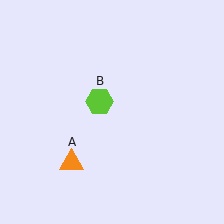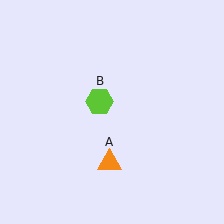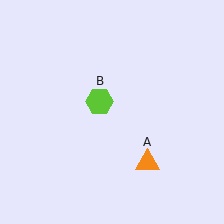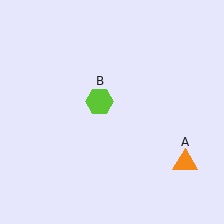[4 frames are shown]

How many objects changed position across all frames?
1 object changed position: orange triangle (object A).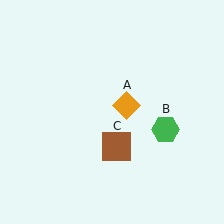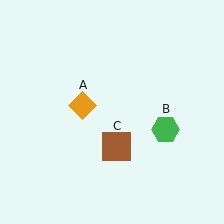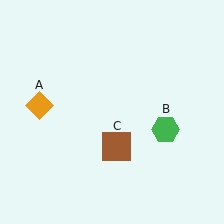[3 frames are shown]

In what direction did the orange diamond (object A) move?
The orange diamond (object A) moved left.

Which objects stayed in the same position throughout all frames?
Green hexagon (object B) and brown square (object C) remained stationary.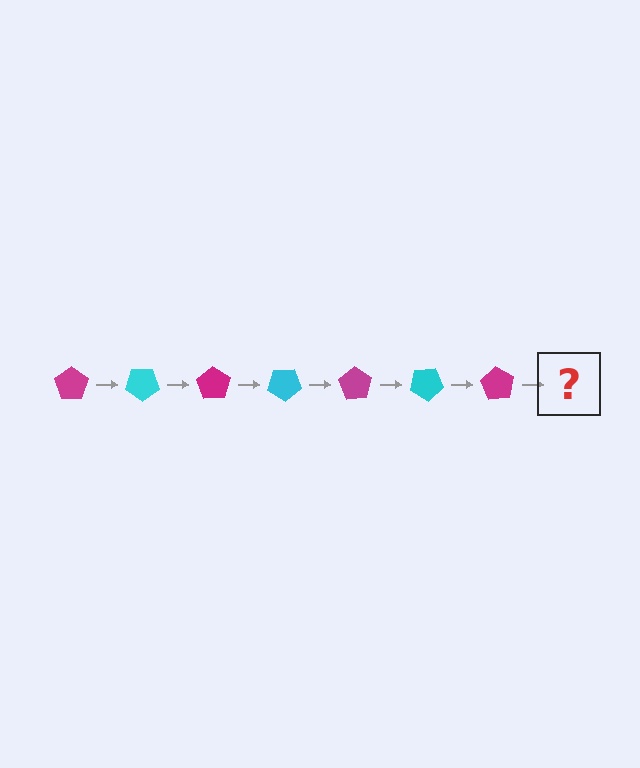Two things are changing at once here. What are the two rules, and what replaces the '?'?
The two rules are that it rotates 35 degrees each step and the color cycles through magenta and cyan. The '?' should be a cyan pentagon, rotated 245 degrees from the start.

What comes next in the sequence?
The next element should be a cyan pentagon, rotated 245 degrees from the start.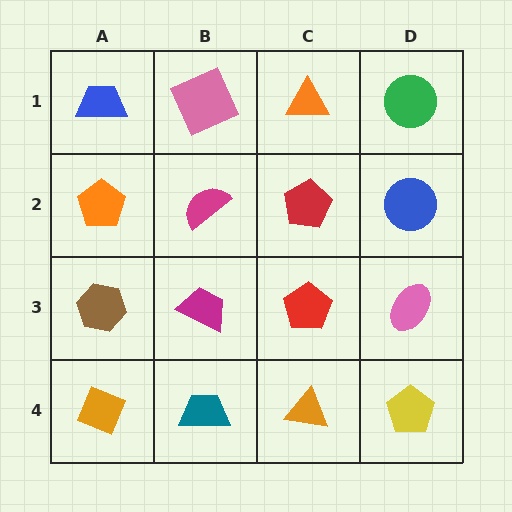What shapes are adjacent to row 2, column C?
An orange triangle (row 1, column C), a red pentagon (row 3, column C), a magenta semicircle (row 2, column B), a blue circle (row 2, column D).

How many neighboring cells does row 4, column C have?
3.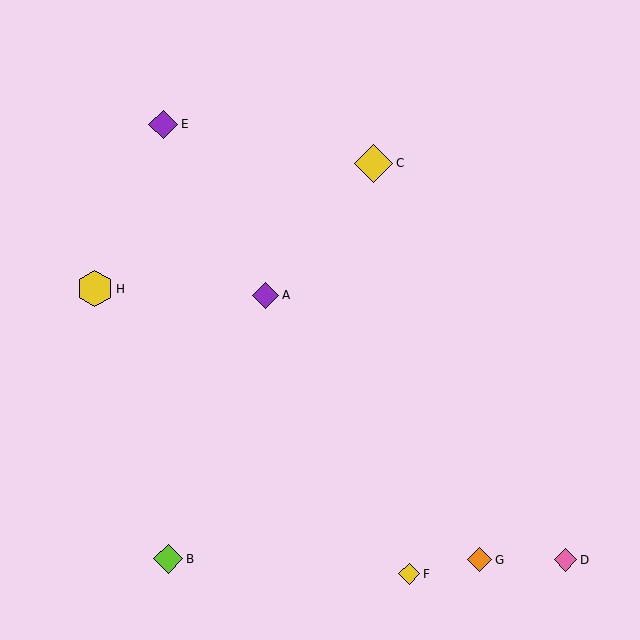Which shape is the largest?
The yellow diamond (labeled C) is the largest.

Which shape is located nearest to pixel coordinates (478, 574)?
The orange diamond (labeled G) at (480, 560) is nearest to that location.